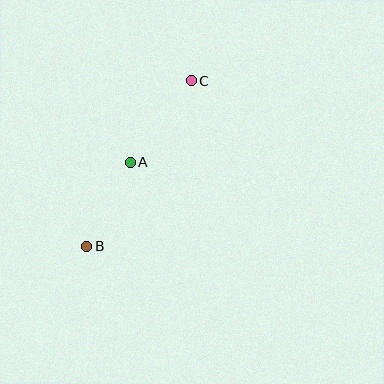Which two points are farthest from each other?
Points B and C are farthest from each other.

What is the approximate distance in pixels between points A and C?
The distance between A and C is approximately 102 pixels.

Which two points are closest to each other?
Points A and B are closest to each other.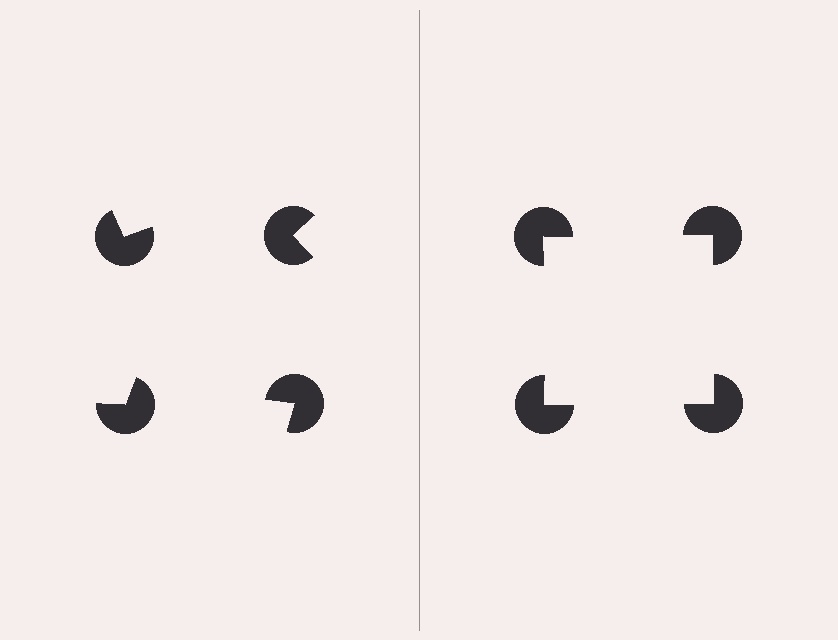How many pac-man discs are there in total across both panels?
8 — 4 on each side.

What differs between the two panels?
The pac-man discs are positioned identically on both sides; only the wedge orientations differ. On the right they align to a square; on the left they are misaligned.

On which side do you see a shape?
An illusory square appears on the right side. On the left side the wedge cuts are rotated, so no coherent shape forms.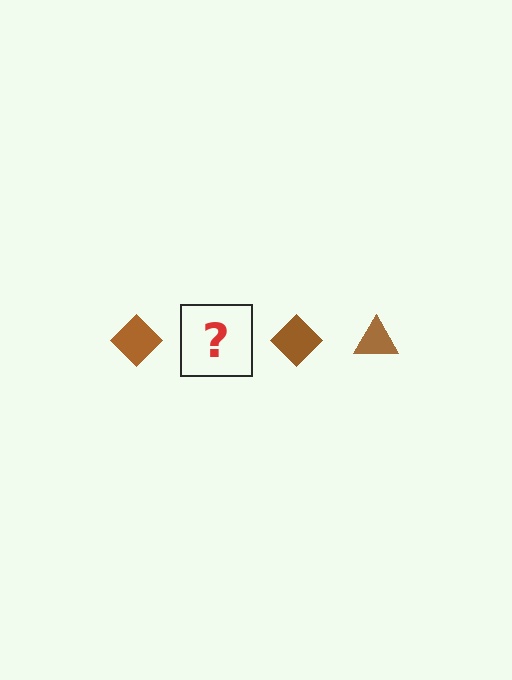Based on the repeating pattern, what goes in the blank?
The blank should be a brown triangle.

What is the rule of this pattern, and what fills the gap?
The rule is that the pattern cycles through diamond, triangle shapes in brown. The gap should be filled with a brown triangle.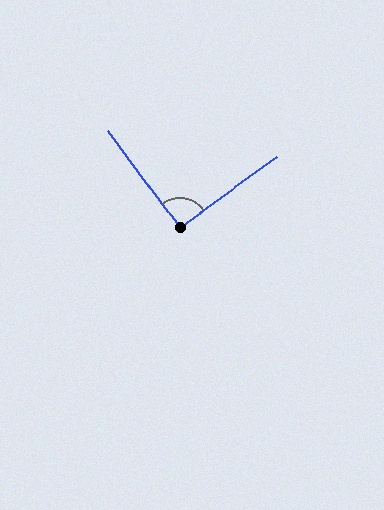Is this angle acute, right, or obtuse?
It is approximately a right angle.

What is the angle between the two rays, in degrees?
Approximately 91 degrees.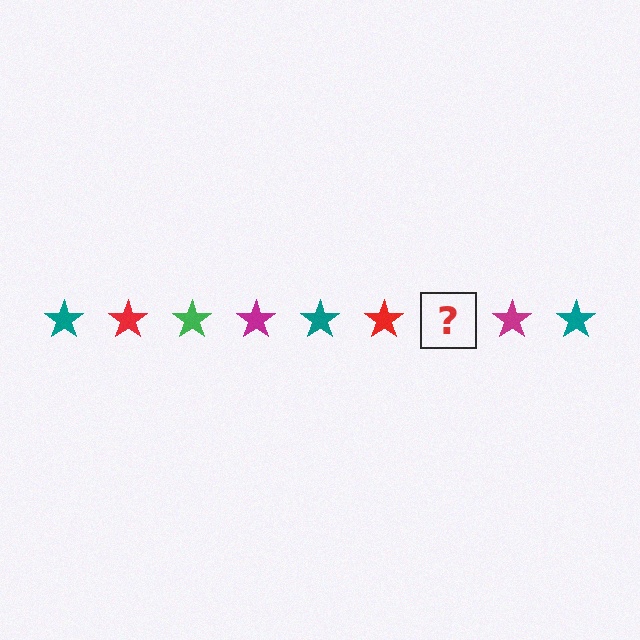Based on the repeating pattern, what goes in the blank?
The blank should be a green star.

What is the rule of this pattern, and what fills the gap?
The rule is that the pattern cycles through teal, red, green, magenta stars. The gap should be filled with a green star.